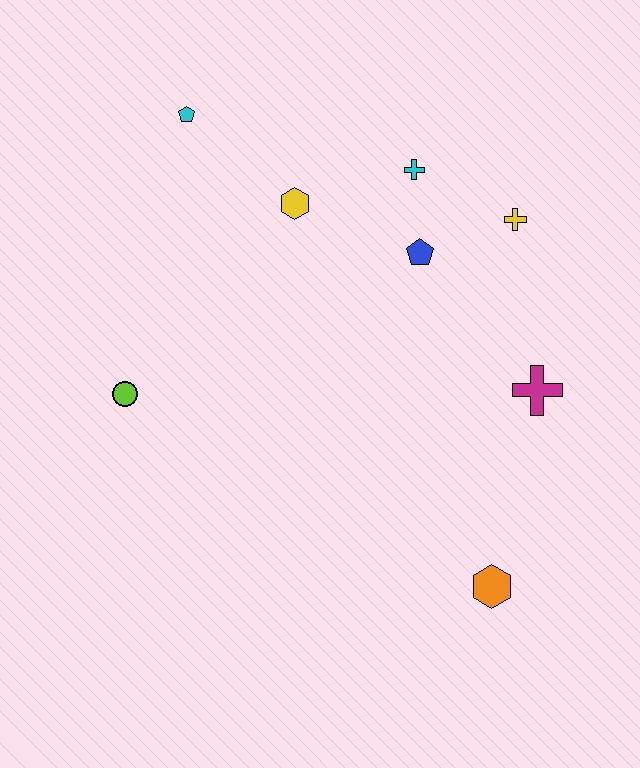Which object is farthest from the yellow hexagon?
The orange hexagon is farthest from the yellow hexagon.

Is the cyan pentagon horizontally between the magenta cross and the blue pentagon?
No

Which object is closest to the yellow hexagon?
The cyan cross is closest to the yellow hexagon.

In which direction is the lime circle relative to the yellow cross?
The lime circle is to the left of the yellow cross.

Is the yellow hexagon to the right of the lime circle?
Yes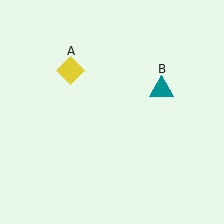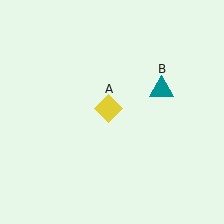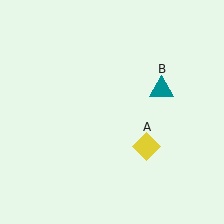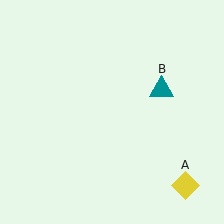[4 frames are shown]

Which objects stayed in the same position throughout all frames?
Teal triangle (object B) remained stationary.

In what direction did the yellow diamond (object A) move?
The yellow diamond (object A) moved down and to the right.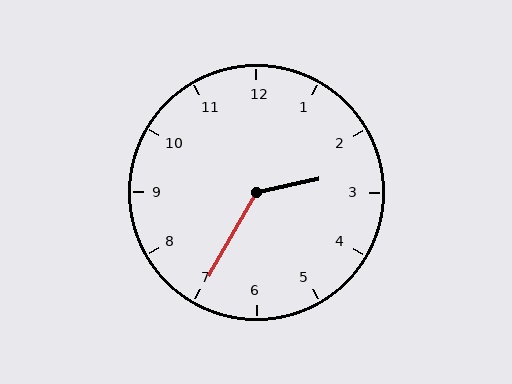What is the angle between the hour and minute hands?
Approximately 132 degrees.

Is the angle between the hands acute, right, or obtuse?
It is obtuse.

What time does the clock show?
2:35.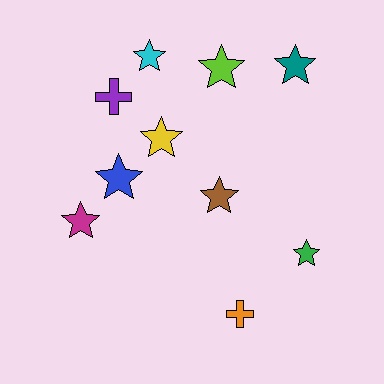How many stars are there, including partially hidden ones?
There are 8 stars.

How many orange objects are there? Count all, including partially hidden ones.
There is 1 orange object.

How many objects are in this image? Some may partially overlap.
There are 10 objects.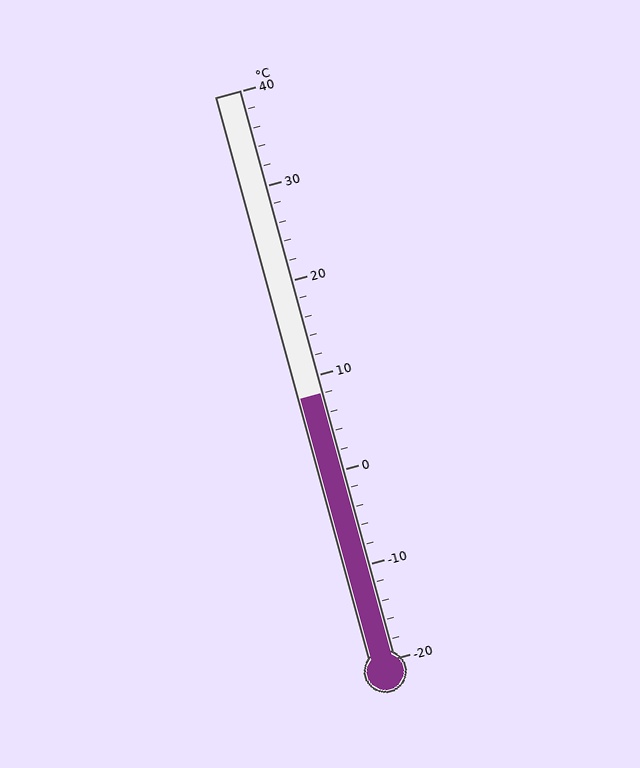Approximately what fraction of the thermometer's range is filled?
The thermometer is filled to approximately 45% of its range.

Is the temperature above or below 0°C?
The temperature is above 0°C.